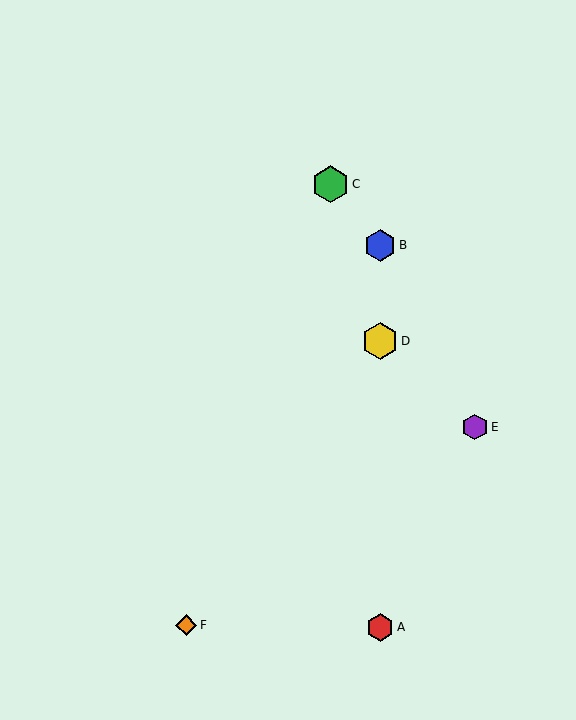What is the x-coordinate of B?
Object B is at x≈380.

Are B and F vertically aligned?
No, B is at x≈380 and F is at x≈186.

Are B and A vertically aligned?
Yes, both are at x≈380.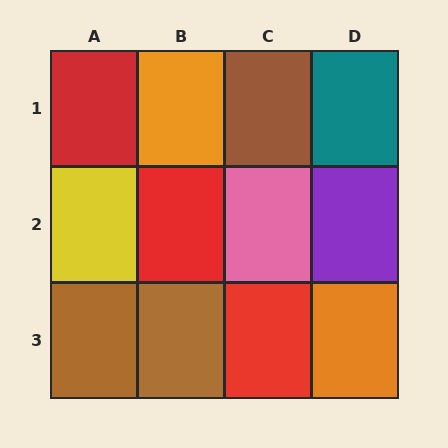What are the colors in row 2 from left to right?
Yellow, red, pink, purple.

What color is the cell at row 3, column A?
Brown.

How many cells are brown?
3 cells are brown.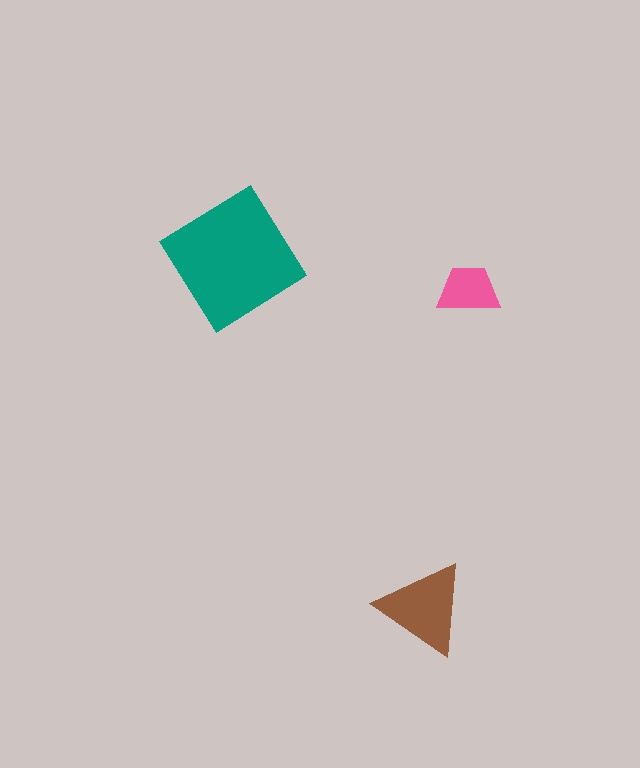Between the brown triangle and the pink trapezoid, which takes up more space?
The brown triangle.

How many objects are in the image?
There are 3 objects in the image.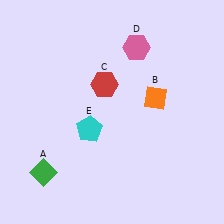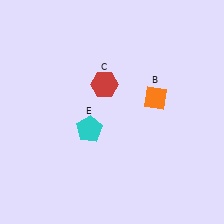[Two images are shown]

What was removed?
The pink hexagon (D), the green diamond (A) were removed in Image 2.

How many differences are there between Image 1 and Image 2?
There are 2 differences between the two images.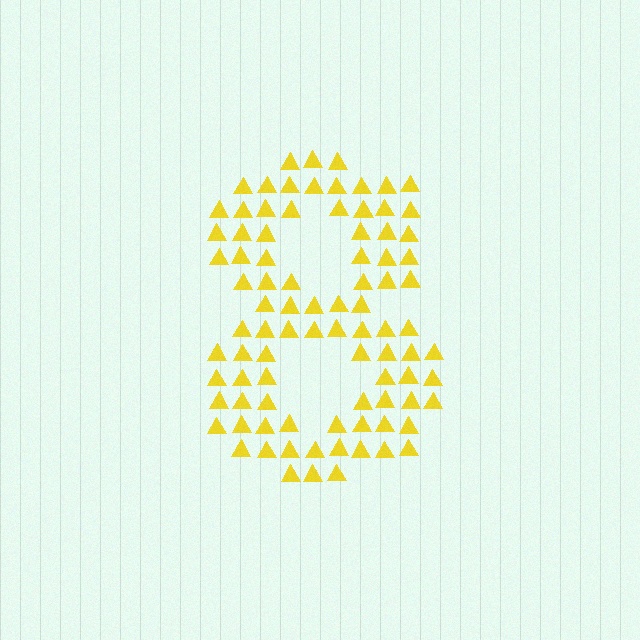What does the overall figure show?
The overall figure shows the digit 8.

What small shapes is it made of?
It is made of small triangles.